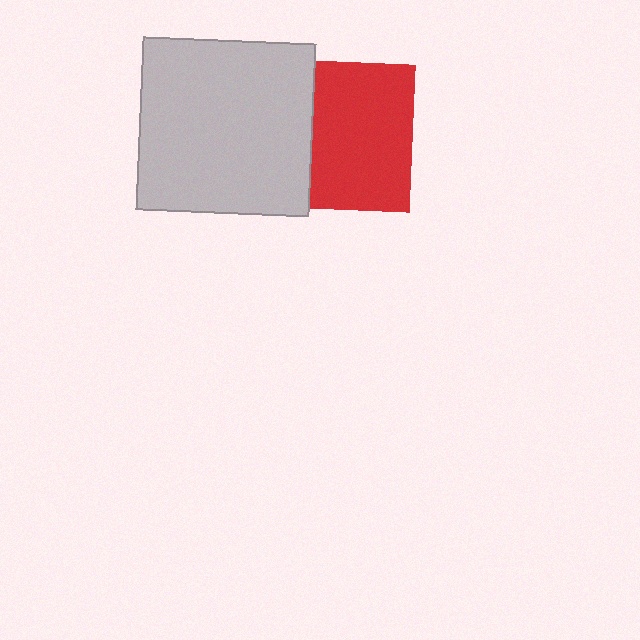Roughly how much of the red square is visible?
Most of it is visible (roughly 67%).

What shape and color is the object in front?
The object in front is a light gray square.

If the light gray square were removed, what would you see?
You would see the complete red square.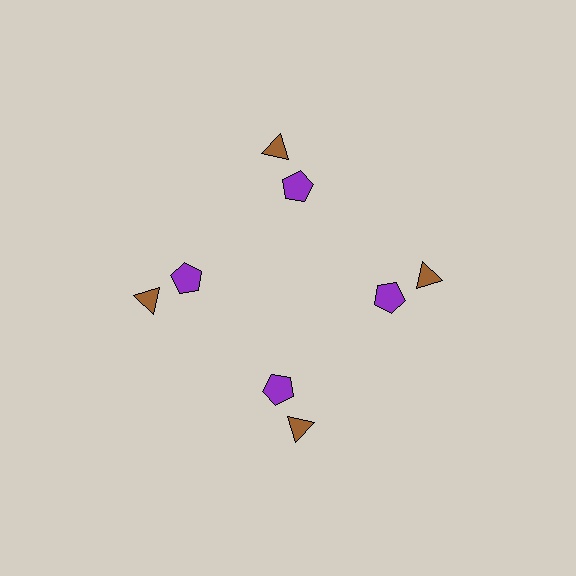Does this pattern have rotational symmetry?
Yes, this pattern has 4-fold rotational symmetry. It looks the same after rotating 90 degrees around the center.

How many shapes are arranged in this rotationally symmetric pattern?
There are 8 shapes, arranged in 4 groups of 2.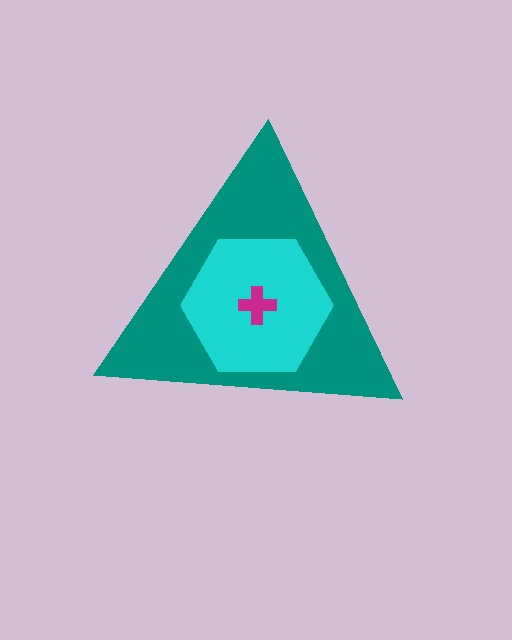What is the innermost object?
The magenta cross.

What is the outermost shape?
The teal triangle.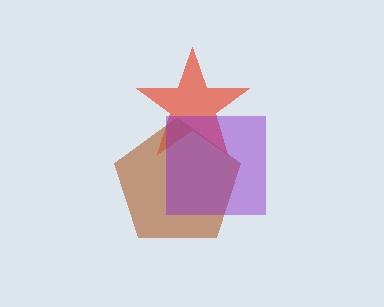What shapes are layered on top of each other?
The layered shapes are: a red star, a brown pentagon, a purple square.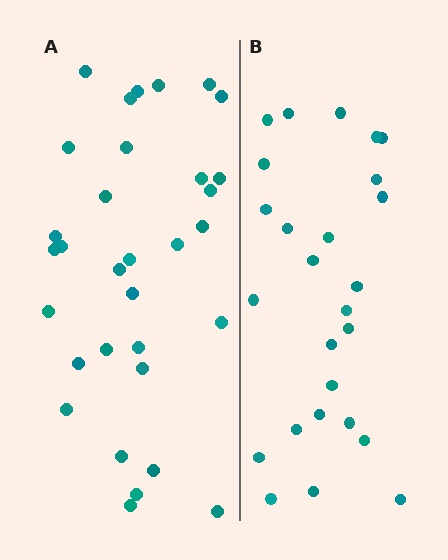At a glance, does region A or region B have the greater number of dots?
Region A (the left region) has more dots.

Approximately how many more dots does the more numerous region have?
Region A has about 6 more dots than region B.